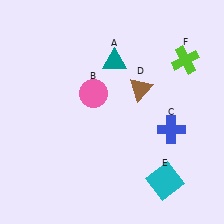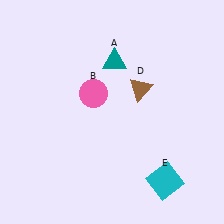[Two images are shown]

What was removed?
The blue cross (C), the lime cross (F) were removed in Image 2.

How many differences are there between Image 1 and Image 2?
There are 2 differences between the two images.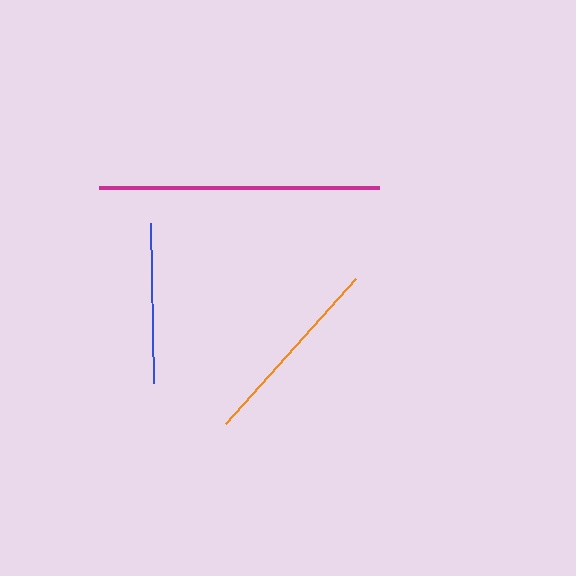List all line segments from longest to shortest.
From longest to shortest: magenta, orange, blue.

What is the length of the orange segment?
The orange segment is approximately 195 pixels long.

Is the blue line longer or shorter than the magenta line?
The magenta line is longer than the blue line.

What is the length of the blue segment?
The blue segment is approximately 160 pixels long.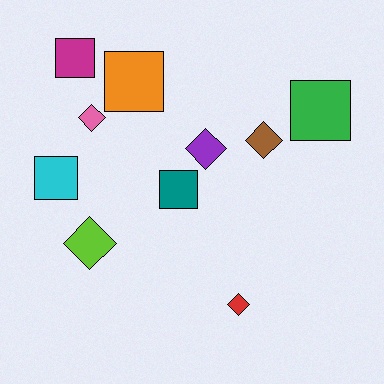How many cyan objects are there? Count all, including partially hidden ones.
There is 1 cyan object.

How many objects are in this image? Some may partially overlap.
There are 10 objects.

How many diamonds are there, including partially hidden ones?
There are 5 diamonds.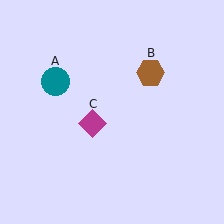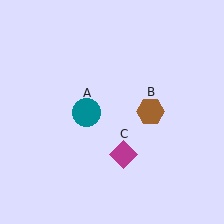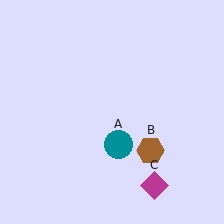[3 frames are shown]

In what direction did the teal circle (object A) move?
The teal circle (object A) moved down and to the right.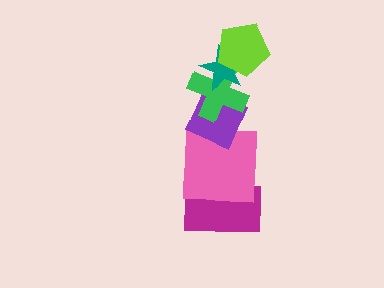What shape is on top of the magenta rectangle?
The pink square is on top of the magenta rectangle.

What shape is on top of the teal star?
The lime pentagon is on top of the teal star.